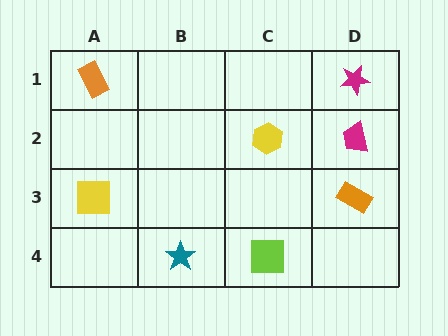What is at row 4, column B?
A teal star.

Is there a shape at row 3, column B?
No, that cell is empty.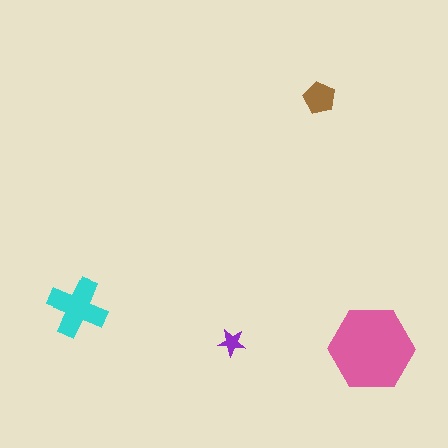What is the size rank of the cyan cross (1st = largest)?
2nd.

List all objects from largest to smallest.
The pink hexagon, the cyan cross, the brown pentagon, the purple star.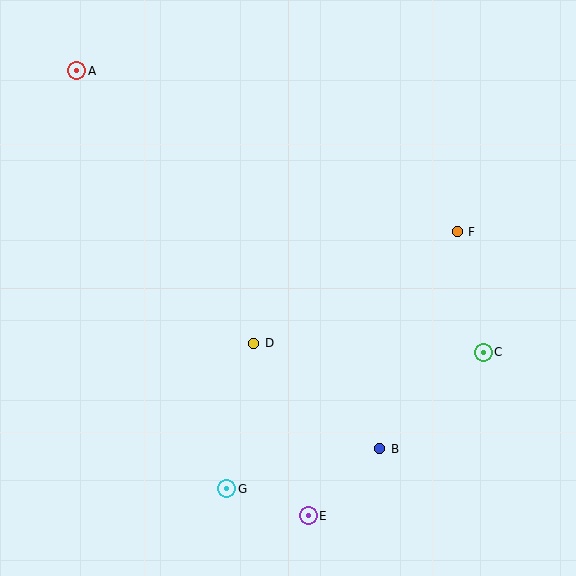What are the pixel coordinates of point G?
Point G is at (227, 489).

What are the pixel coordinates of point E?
Point E is at (308, 516).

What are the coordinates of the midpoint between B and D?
The midpoint between B and D is at (317, 396).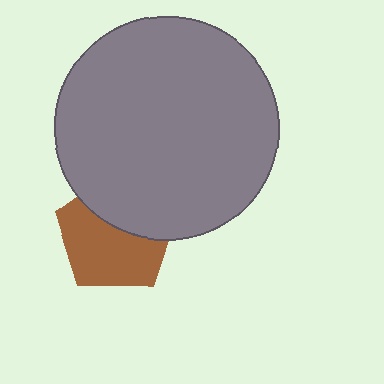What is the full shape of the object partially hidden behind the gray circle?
The partially hidden object is a brown pentagon.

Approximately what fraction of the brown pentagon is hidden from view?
Roughly 40% of the brown pentagon is hidden behind the gray circle.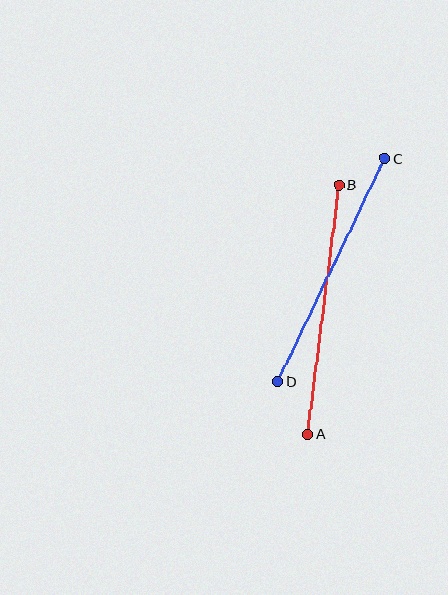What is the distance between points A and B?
The distance is approximately 251 pixels.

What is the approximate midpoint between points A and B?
The midpoint is at approximately (323, 310) pixels.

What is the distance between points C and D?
The distance is approximately 248 pixels.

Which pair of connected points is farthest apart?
Points A and B are farthest apart.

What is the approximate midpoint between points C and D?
The midpoint is at approximately (331, 270) pixels.